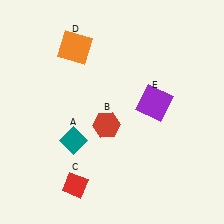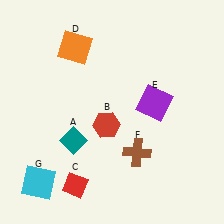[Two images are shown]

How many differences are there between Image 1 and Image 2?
There are 2 differences between the two images.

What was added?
A brown cross (F), a cyan square (G) were added in Image 2.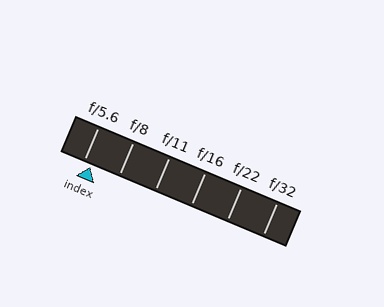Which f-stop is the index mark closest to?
The index mark is closest to f/5.6.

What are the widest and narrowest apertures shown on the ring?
The widest aperture shown is f/5.6 and the narrowest is f/32.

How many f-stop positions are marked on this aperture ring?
There are 6 f-stop positions marked.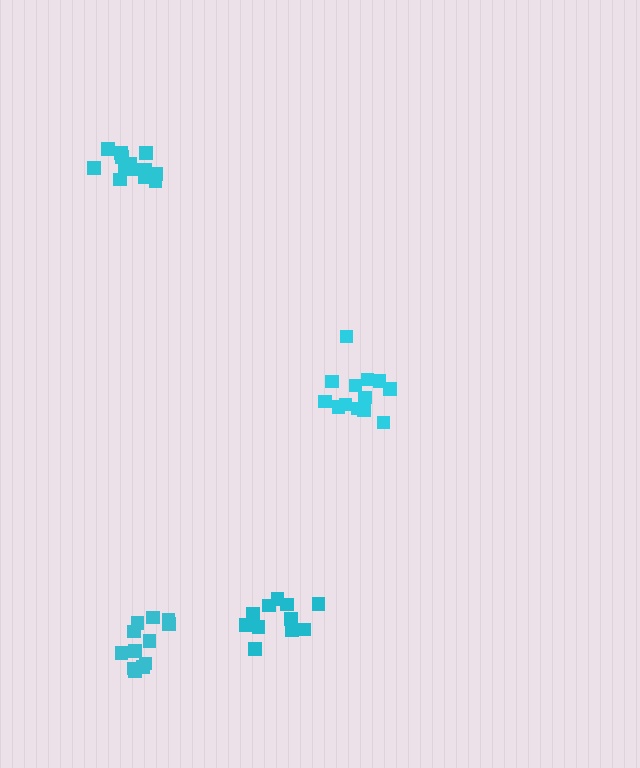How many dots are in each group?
Group 1: 13 dots, Group 2: 13 dots, Group 3: 12 dots, Group 4: 12 dots (50 total).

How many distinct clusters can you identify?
There are 4 distinct clusters.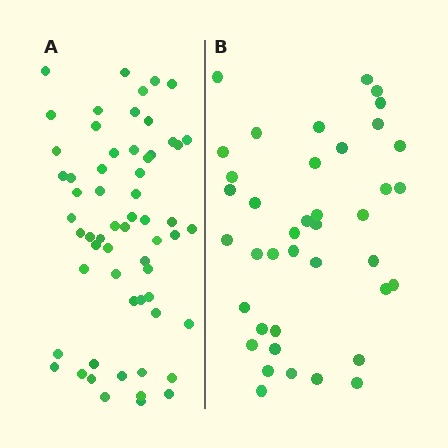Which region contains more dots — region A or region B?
Region A (the left region) has more dots.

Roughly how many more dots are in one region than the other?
Region A has approximately 20 more dots than region B.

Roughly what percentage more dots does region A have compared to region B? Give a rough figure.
About 50% more.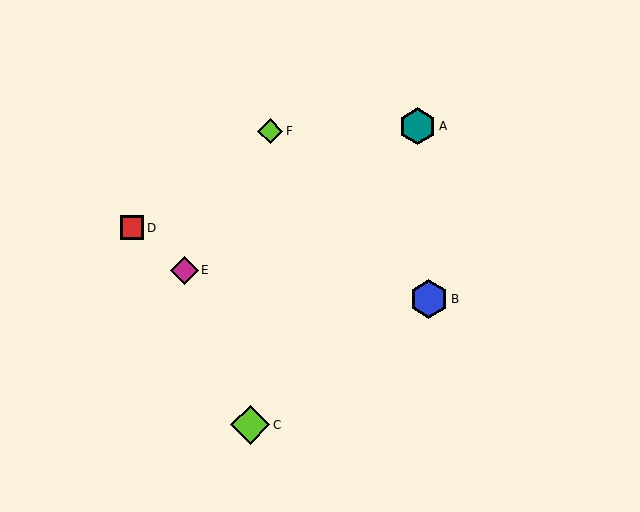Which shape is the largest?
The blue hexagon (labeled B) is the largest.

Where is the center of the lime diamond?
The center of the lime diamond is at (270, 131).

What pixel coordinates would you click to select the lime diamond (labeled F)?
Click at (270, 131) to select the lime diamond F.